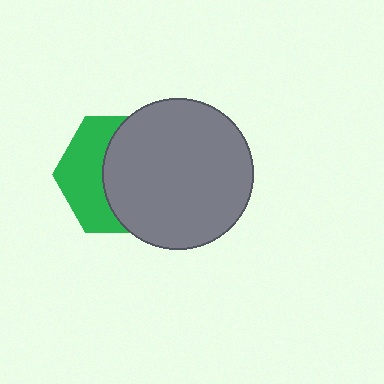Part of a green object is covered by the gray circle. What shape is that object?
It is a hexagon.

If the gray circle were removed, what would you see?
You would see the complete green hexagon.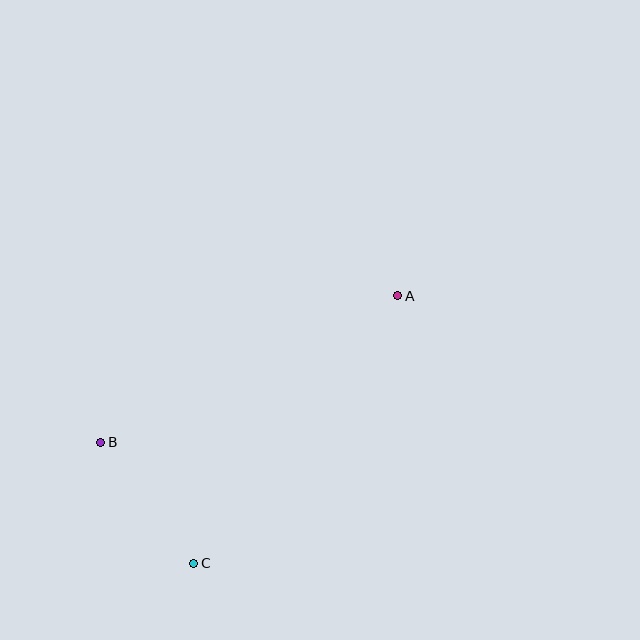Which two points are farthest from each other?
Points A and C are farthest from each other.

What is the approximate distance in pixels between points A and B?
The distance between A and B is approximately 331 pixels.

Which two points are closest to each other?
Points B and C are closest to each other.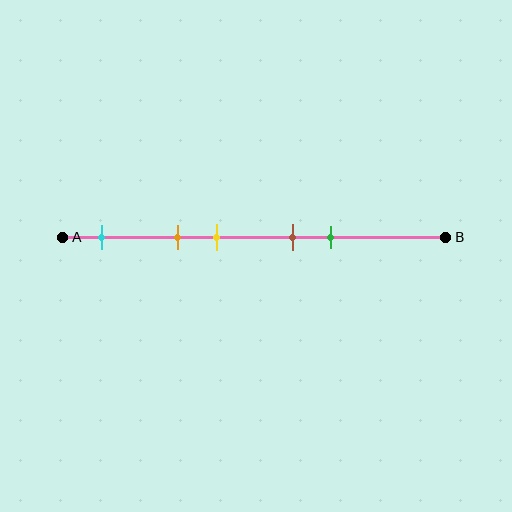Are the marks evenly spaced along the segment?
No, the marks are not evenly spaced.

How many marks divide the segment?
There are 5 marks dividing the segment.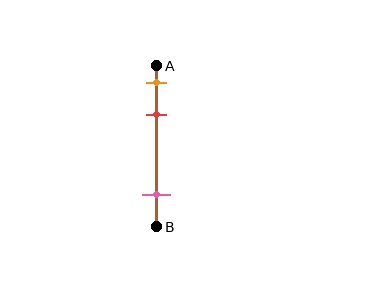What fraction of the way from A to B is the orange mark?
The orange mark is approximately 10% (0.1) of the way from A to B.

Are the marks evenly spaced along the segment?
No, the marks are not evenly spaced.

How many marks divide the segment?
There are 3 marks dividing the segment.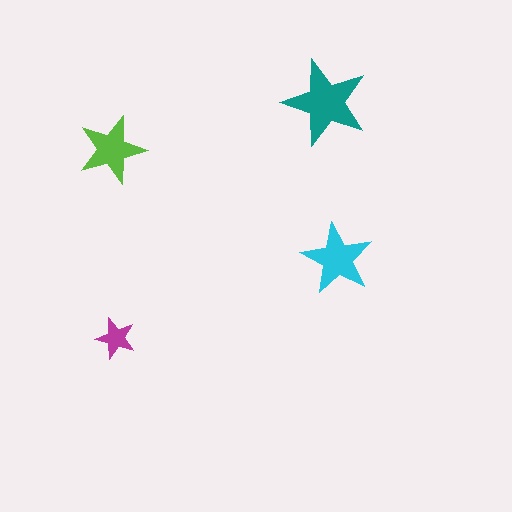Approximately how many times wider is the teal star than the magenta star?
About 2 times wider.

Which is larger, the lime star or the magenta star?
The lime one.